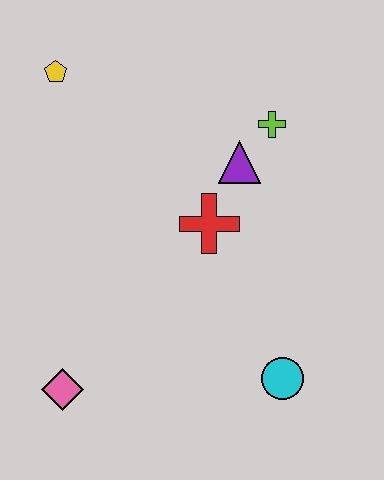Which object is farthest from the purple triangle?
The pink diamond is farthest from the purple triangle.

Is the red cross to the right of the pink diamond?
Yes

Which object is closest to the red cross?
The purple triangle is closest to the red cross.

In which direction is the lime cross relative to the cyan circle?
The lime cross is above the cyan circle.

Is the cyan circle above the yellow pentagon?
No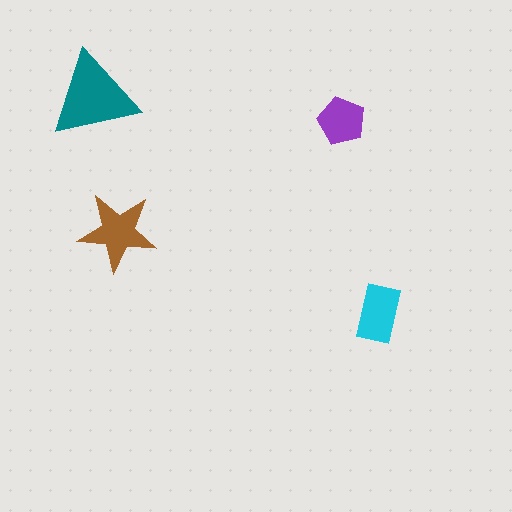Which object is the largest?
The teal triangle.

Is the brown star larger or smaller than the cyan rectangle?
Larger.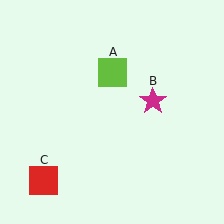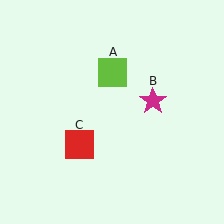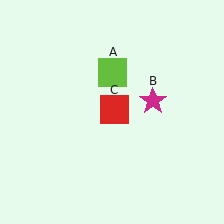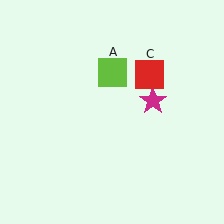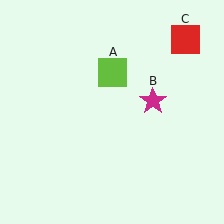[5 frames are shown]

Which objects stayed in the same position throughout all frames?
Lime square (object A) and magenta star (object B) remained stationary.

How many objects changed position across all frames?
1 object changed position: red square (object C).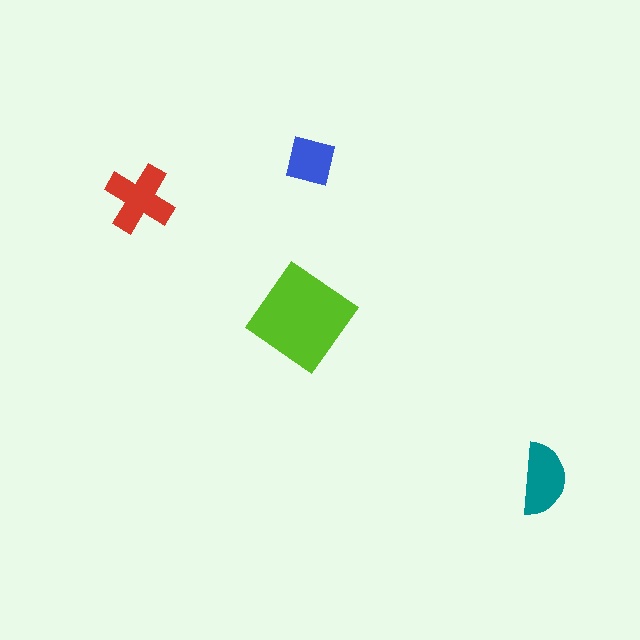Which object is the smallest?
The blue square.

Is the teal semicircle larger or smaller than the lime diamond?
Smaller.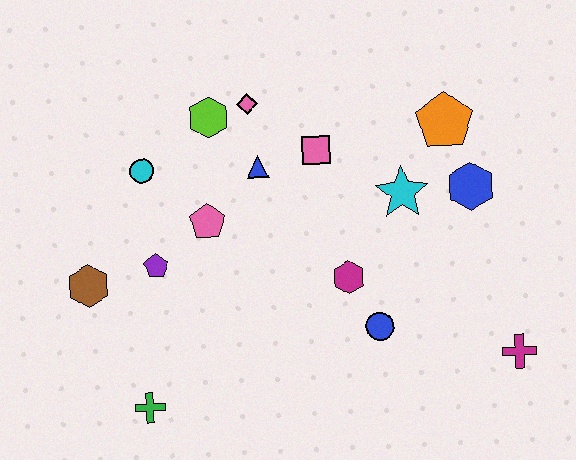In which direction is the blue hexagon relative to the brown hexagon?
The blue hexagon is to the right of the brown hexagon.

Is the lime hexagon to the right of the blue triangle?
No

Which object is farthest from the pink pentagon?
The magenta cross is farthest from the pink pentagon.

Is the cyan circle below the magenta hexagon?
No